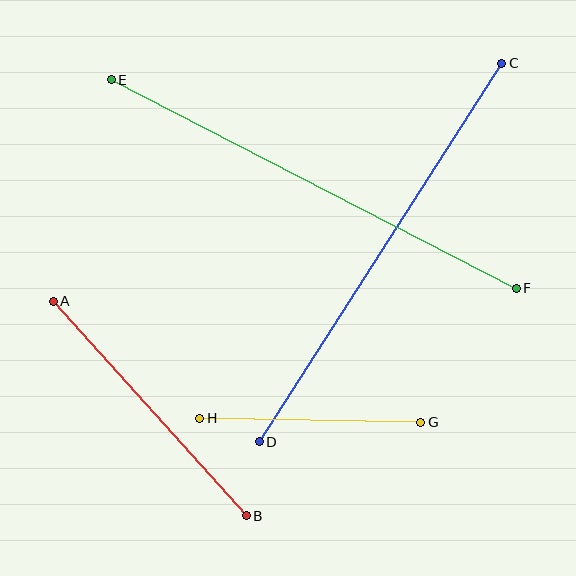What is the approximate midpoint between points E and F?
The midpoint is at approximately (314, 184) pixels.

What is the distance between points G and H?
The distance is approximately 221 pixels.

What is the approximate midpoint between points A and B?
The midpoint is at approximately (150, 408) pixels.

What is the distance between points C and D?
The distance is approximately 450 pixels.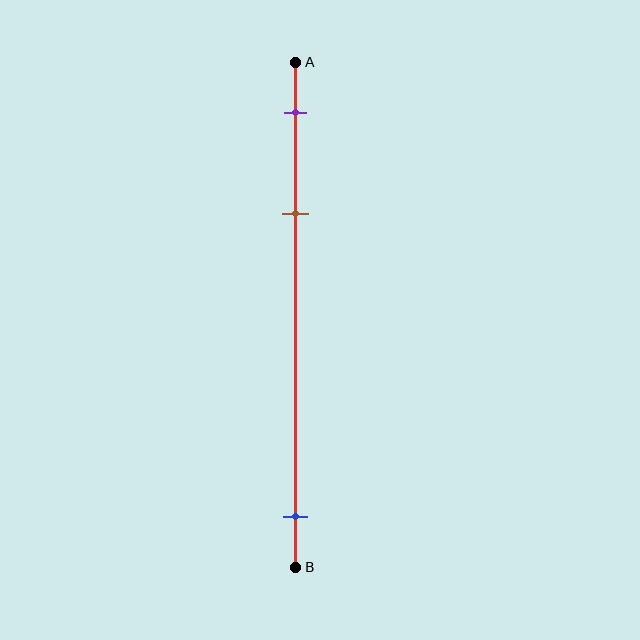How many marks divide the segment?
There are 3 marks dividing the segment.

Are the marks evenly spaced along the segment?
No, the marks are not evenly spaced.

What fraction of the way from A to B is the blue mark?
The blue mark is approximately 90% (0.9) of the way from A to B.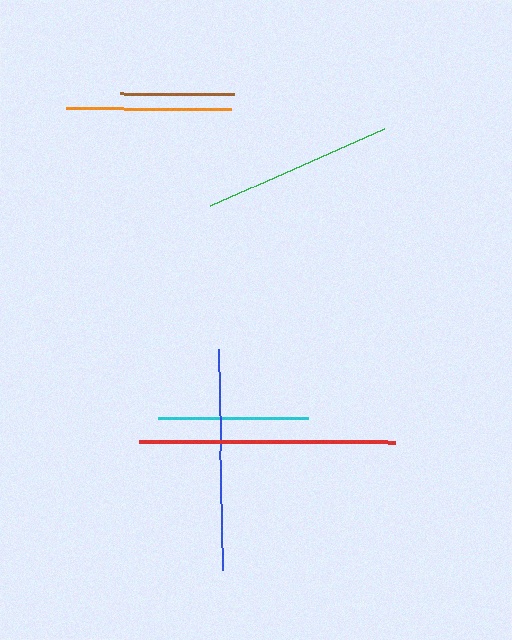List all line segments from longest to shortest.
From longest to shortest: red, blue, green, orange, cyan, brown.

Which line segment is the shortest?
The brown line is the shortest at approximately 115 pixels.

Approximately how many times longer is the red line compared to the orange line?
The red line is approximately 1.6 times the length of the orange line.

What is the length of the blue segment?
The blue segment is approximately 220 pixels long.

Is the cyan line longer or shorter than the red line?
The red line is longer than the cyan line.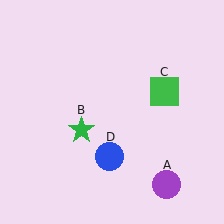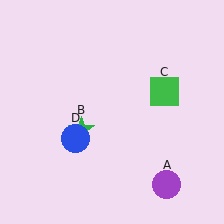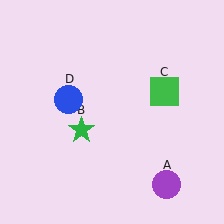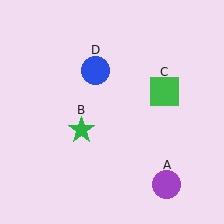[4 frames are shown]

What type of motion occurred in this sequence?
The blue circle (object D) rotated clockwise around the center of the scene.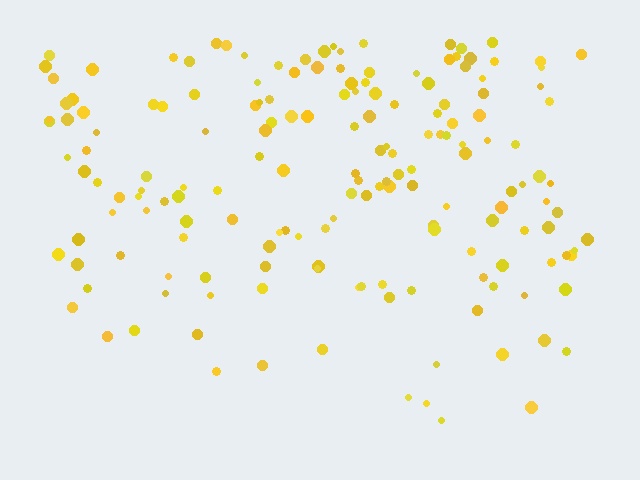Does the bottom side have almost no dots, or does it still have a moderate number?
Still a moderate number, just noticeably fewer than the top.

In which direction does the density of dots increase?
From bottom to top, with the top side densest.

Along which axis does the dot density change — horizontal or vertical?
Vertical.